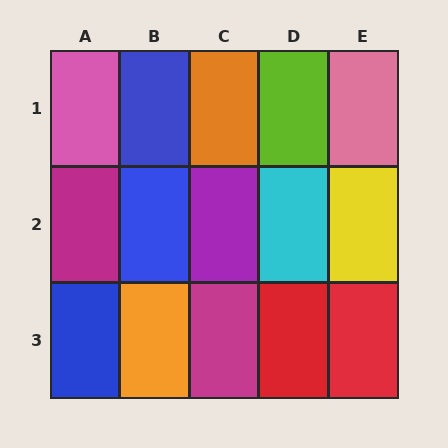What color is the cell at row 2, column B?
Blue.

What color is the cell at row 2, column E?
Yellow.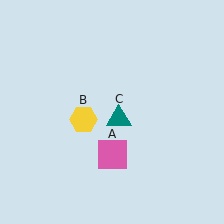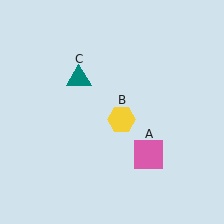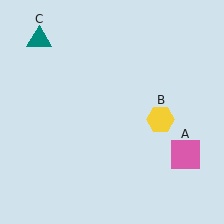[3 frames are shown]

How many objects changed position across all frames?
3 objects changed position: pink square (object A), yellow hexagon (object B), teal triangle (object C).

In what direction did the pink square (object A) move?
The pink square (object A) moved right.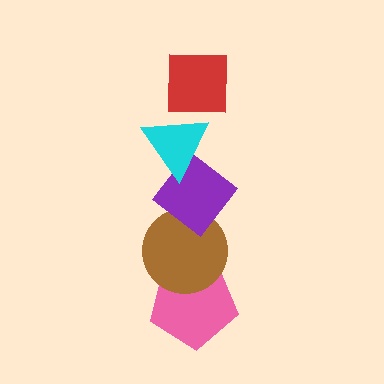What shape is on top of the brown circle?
The purple diamond is on top of the brown circle.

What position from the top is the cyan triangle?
The cyan triangle is 2nd from the top.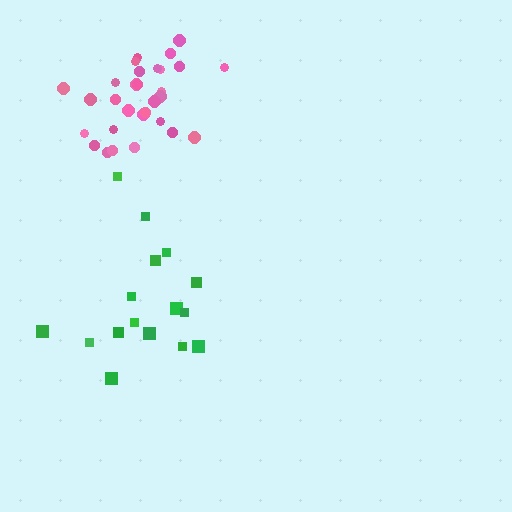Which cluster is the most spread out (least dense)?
Green.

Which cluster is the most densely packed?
Pink.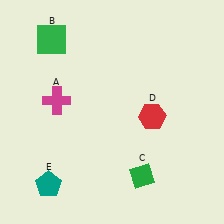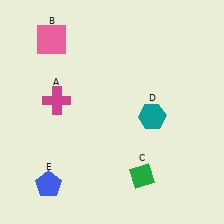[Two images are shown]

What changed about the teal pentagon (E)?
In Image 1, E is teal. In Image 2, it changed to blue.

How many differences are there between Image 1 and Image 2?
There are 3 differences between the two images.